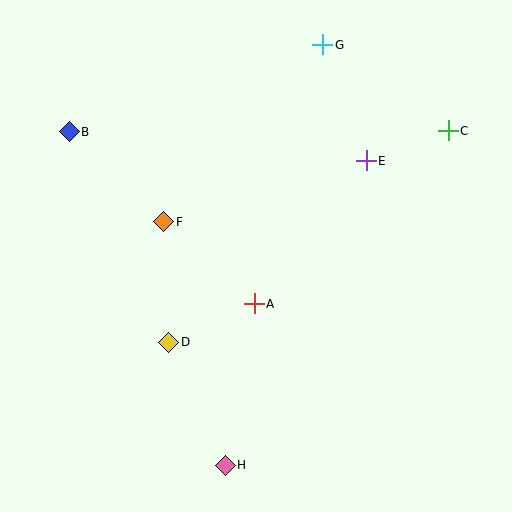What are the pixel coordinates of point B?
Point B is at (69, 132).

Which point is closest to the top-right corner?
Point C is closest to the top-right corner.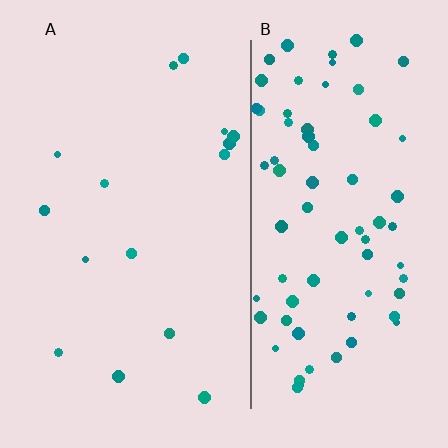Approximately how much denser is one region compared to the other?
Approximately 4.8× — region B over region A.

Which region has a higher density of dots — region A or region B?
B (the right).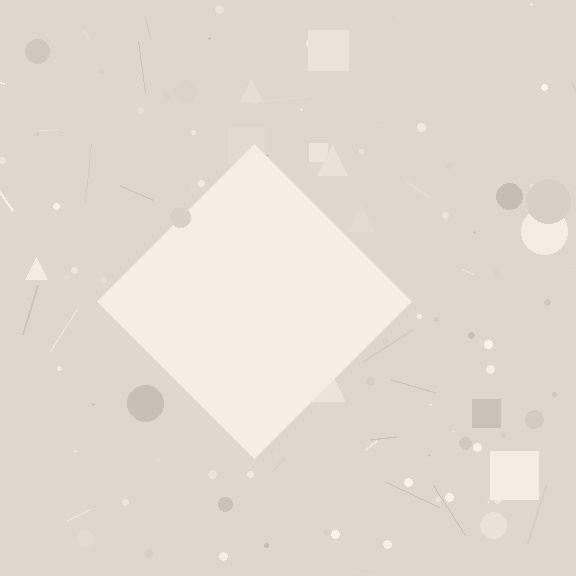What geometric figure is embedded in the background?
A diamond is embedded in the background.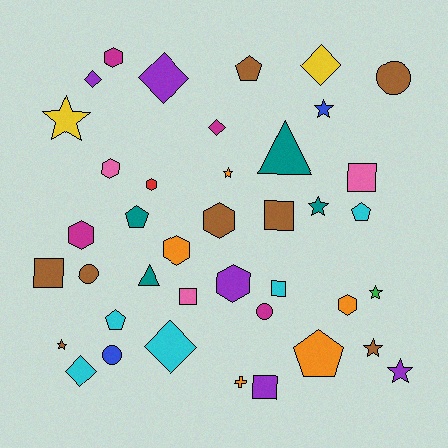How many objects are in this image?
There are 40 objects.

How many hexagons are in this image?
There are 8 hexagons.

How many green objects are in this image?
There is 1 green object.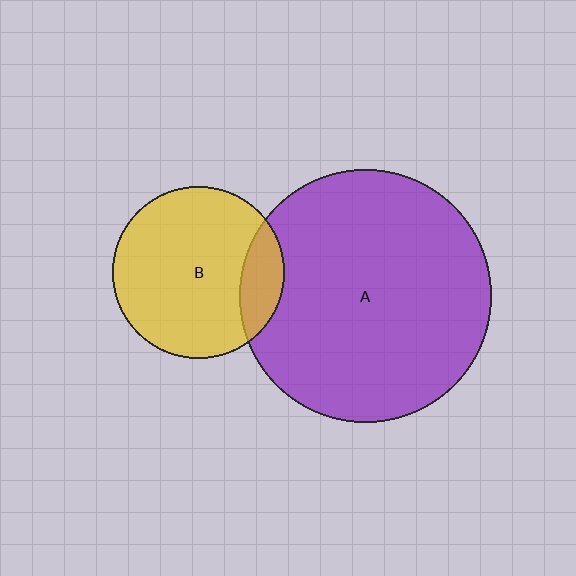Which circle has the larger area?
Circle A (purple).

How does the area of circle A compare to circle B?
Approximately 2.1 times.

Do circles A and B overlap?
Yes.